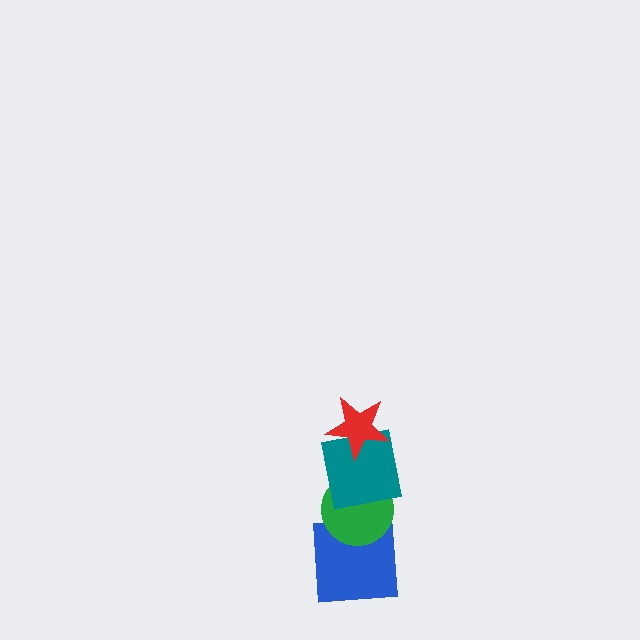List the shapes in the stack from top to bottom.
From top to bottom: the red star, the teal square, the green circle, the blue square.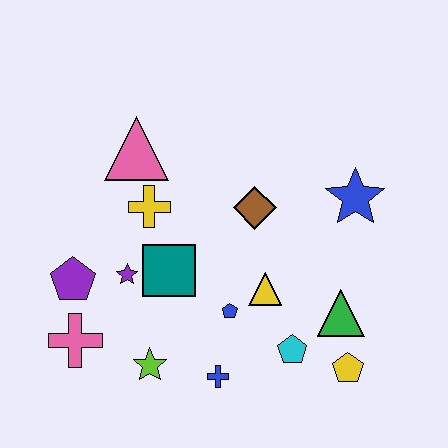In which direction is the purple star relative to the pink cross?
The purple star is above the pink cross.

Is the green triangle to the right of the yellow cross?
Yes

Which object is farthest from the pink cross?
The blue star is farthest from the pink cross.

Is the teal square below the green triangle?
No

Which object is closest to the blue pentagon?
The yellow triangle is closest to the blue pentagon.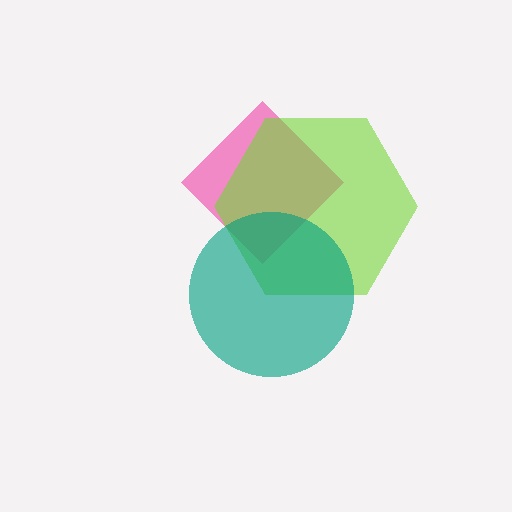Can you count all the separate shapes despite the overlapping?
Yes, there are 3 separate shapes.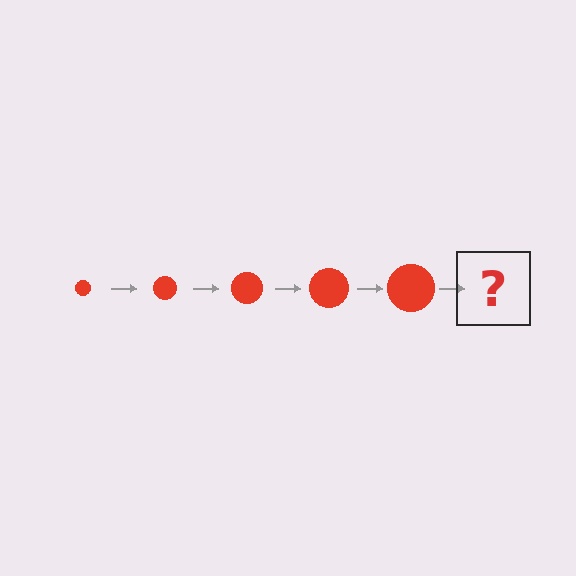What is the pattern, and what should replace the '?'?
The pattern is that the circle gets progressively larger each step. The '?' should be a red circle, larger than the previous one.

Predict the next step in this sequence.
The next step is a red circle, larger than the previous one.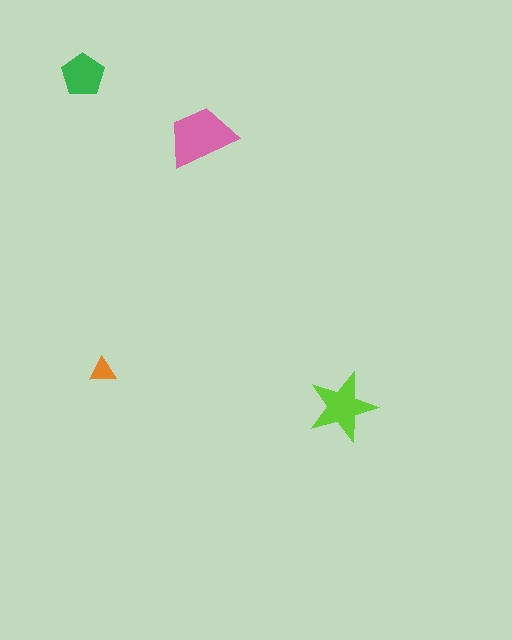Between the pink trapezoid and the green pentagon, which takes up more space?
The pink trapezoid.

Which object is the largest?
The pink trapezoid.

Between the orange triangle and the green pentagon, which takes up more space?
The green pentagon.